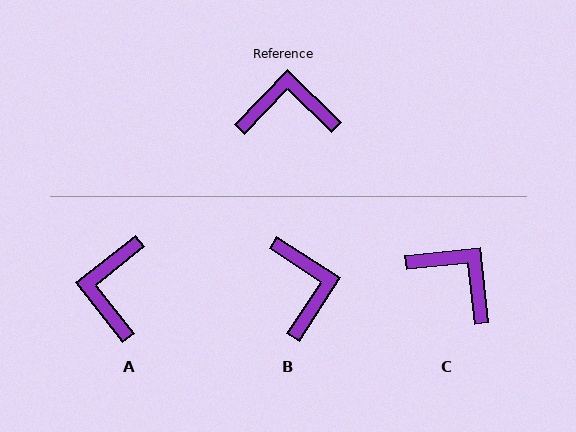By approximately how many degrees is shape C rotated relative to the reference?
Approximately 40 degrees clockwise.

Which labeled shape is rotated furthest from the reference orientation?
A, about 82 degrees away.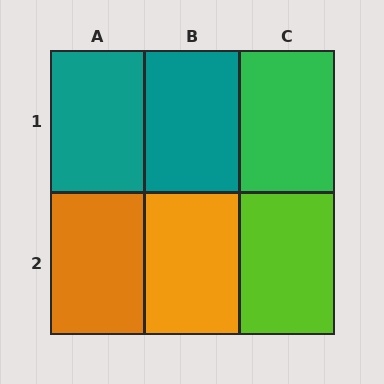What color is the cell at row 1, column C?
Green.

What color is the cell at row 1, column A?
Teal.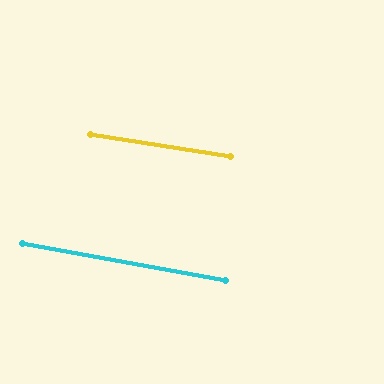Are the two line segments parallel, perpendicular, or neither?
Parallel — their directions differ by only 1.1°.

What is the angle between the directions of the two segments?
Approximately 1 degree.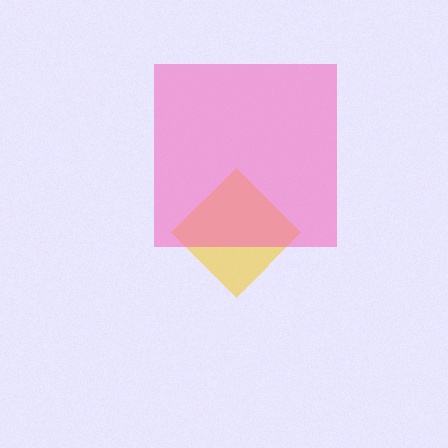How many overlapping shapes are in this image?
There are 2 overlapping shapes in the image.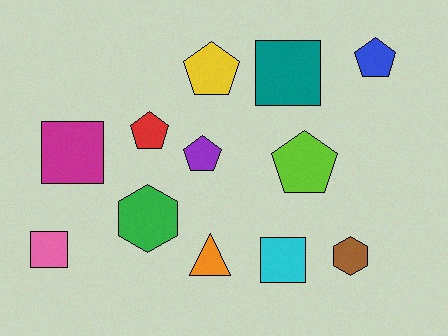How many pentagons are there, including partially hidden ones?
There are 5 pentagons.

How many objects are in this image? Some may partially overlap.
There are 12 objects.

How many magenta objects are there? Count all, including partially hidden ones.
There is 1 magenta object.